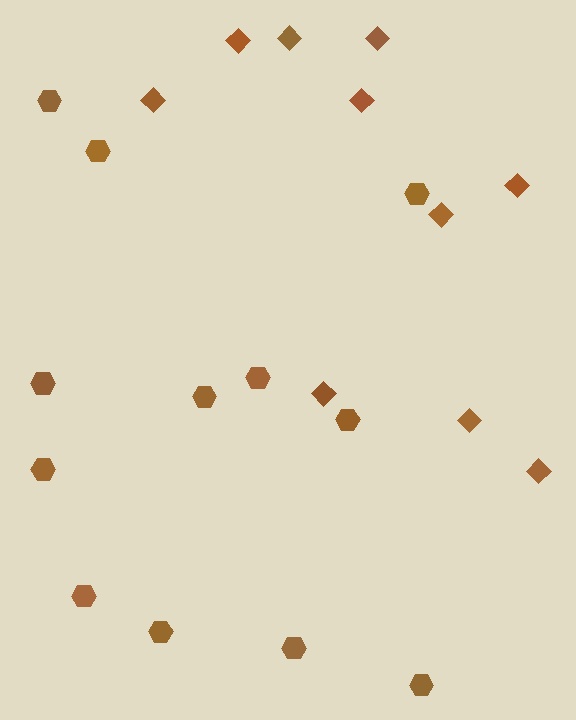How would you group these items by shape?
There are 2 groups: one group of diamonds (10) and one group of hexagons (12).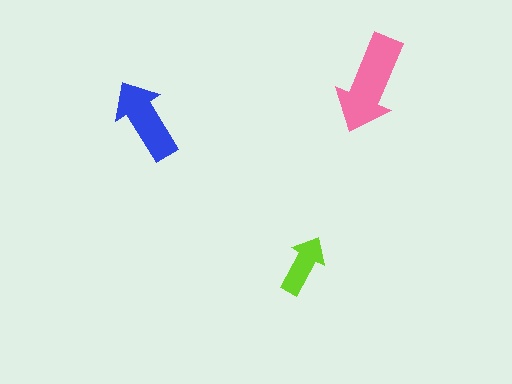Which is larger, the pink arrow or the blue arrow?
The pink one.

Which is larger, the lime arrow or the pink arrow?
The pink one.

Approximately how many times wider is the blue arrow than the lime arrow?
About 1.5 times wider.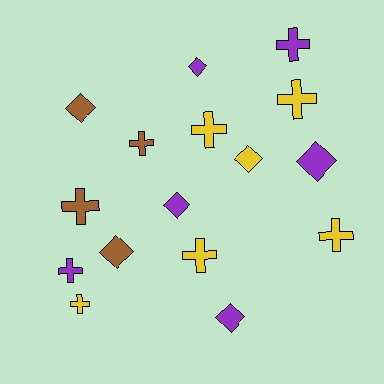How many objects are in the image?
There are 16 objects.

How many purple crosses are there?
There are 2 purple crosses.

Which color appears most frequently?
Purple, with 6 objects.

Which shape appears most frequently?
Cross, with 9 objects.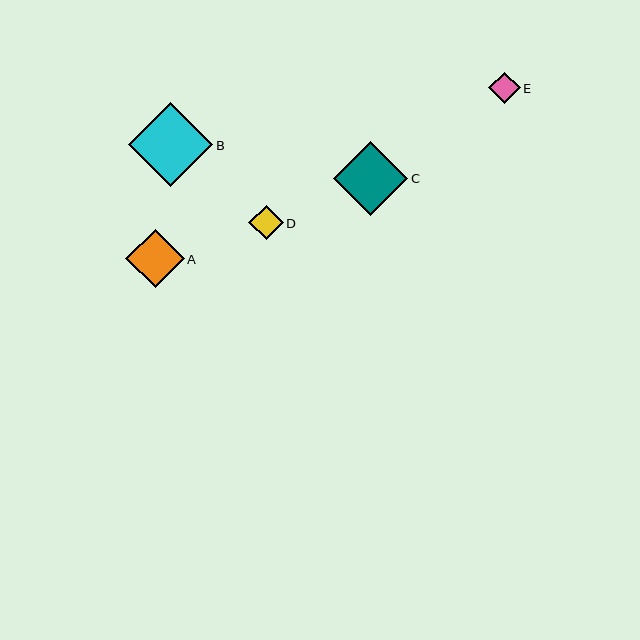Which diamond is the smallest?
Diamond E is the smallest with a size of approximately 32 pixels.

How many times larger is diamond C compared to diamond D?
Diamond C is approximately 2.2 times the size of diamond D.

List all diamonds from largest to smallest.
From largest to smallest: B, C, A, D, E.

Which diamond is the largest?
Diamond B is the largest with a size of approximately 84 pixels.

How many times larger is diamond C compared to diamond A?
Diamond C is approximately 1.3 times the size of diamond A.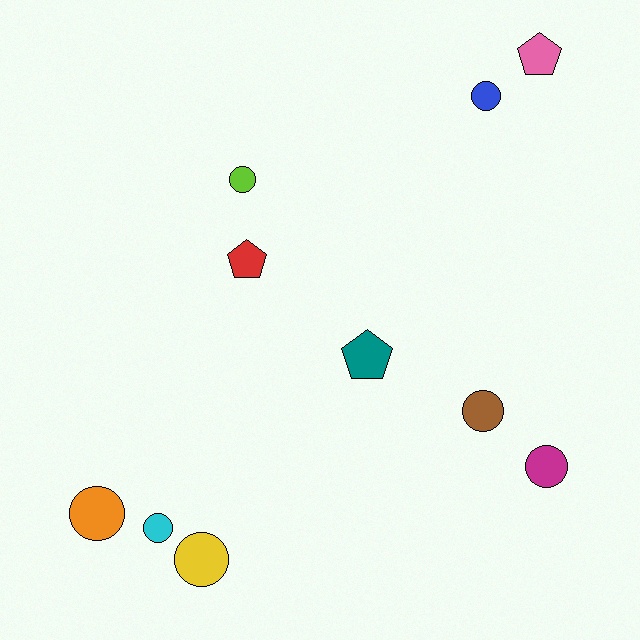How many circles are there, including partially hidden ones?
There are 7 circles.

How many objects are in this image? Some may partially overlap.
There are 10 objects.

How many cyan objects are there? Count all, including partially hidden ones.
There is 1 cyan object.